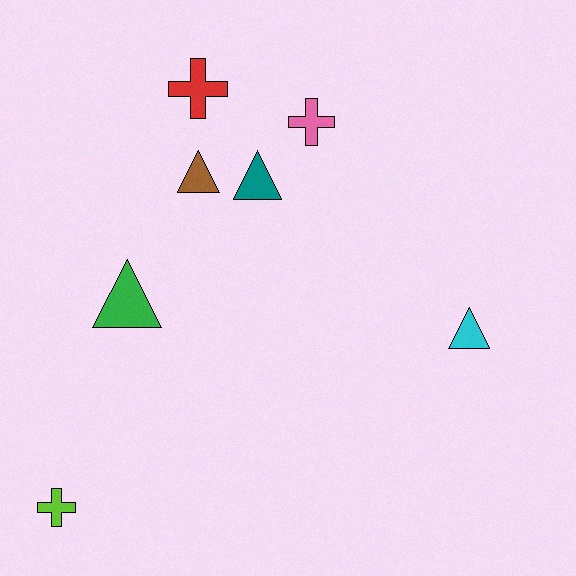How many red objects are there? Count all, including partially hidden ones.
There is 1 red object.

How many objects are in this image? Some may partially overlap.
There are 7 objects.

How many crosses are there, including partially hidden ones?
There are 3 crosses.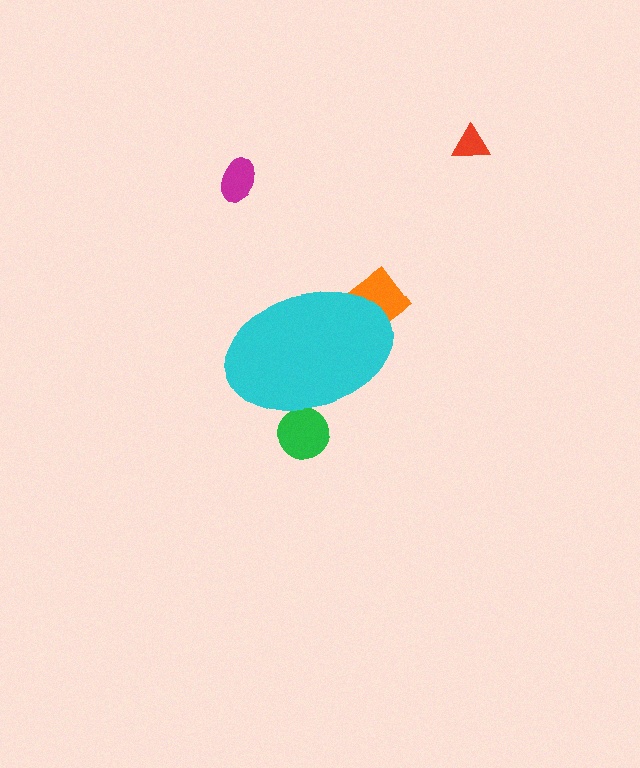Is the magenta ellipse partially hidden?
No, the magenta ellipse is fully visible.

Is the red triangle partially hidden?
No, the red triangle is fully visible.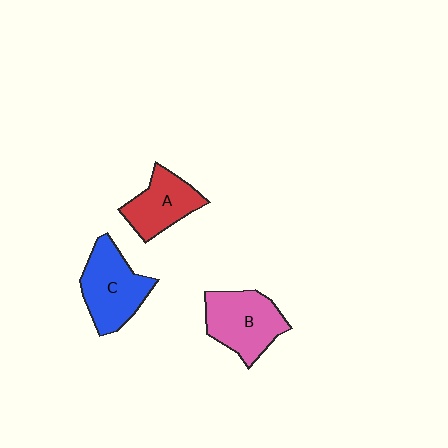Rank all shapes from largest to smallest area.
From largest to smallest: C (blue), B (pink), A (red).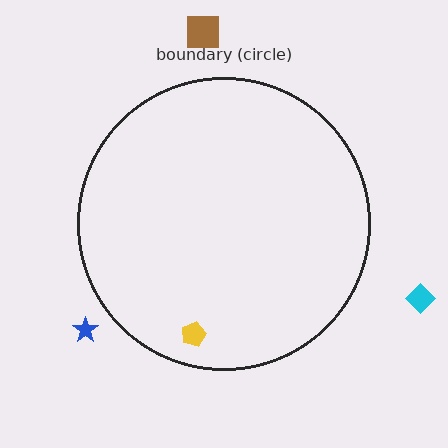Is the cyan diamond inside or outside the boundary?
Outside.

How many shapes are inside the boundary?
1 inside, 3 outside.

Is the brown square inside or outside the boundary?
Outside.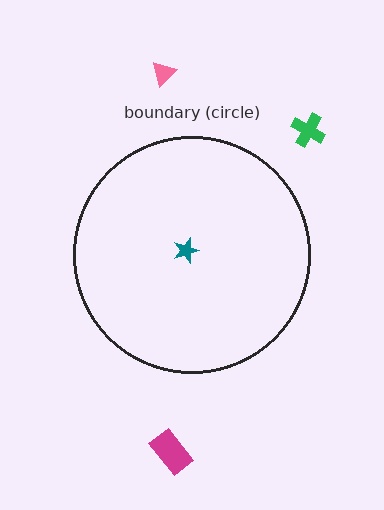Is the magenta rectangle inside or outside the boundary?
Outside.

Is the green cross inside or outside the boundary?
Outside.